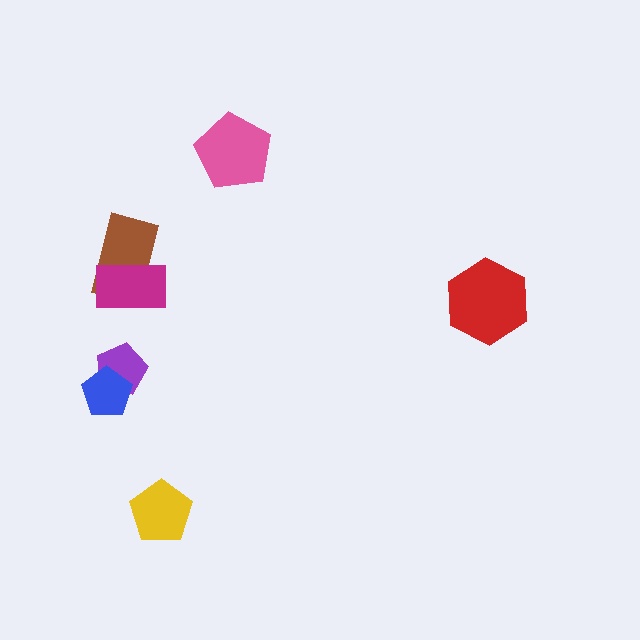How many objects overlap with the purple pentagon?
1 object overlaps with the purple pentagon.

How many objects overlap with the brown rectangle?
1 object overlaps with the brown rectangle.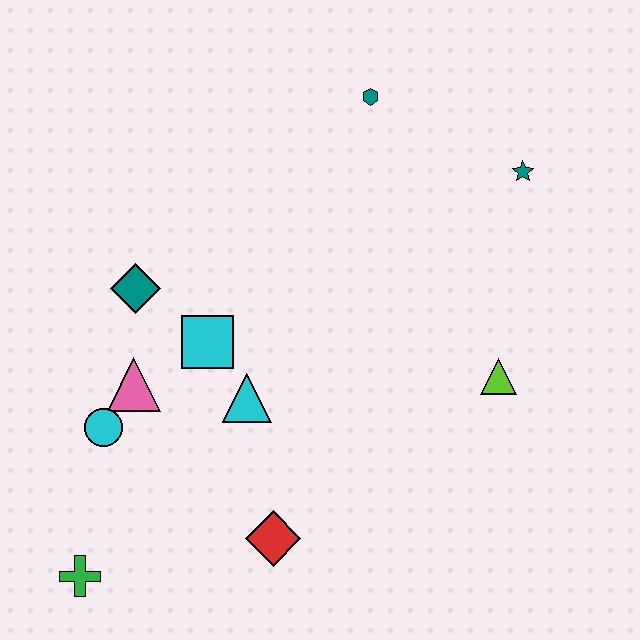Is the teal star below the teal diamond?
No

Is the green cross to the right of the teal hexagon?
No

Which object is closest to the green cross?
The cyan circle is closest to the green cross.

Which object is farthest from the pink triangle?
The teal star is farthest from the pink triangle.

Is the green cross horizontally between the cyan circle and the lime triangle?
No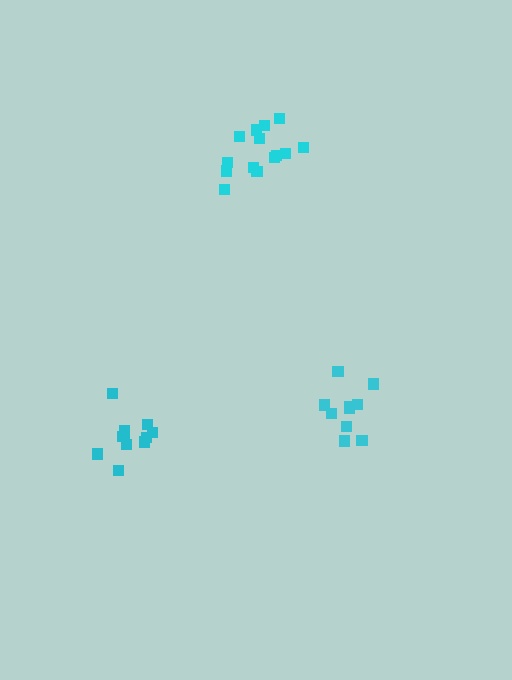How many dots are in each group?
Group 1: 10 dots, Group 2: 11 dots, Group 3: 14 dots (35 total).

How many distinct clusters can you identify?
There are 3 distinct clusters.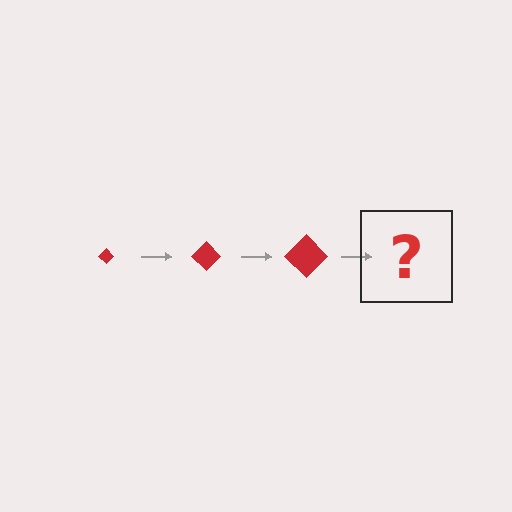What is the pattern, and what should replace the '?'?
The pattern is that the diamond gets progressively larger each step. The '?' should be a red diamond, larger than the previous one.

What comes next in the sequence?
The next element should be a red diamond, larger than the previous one.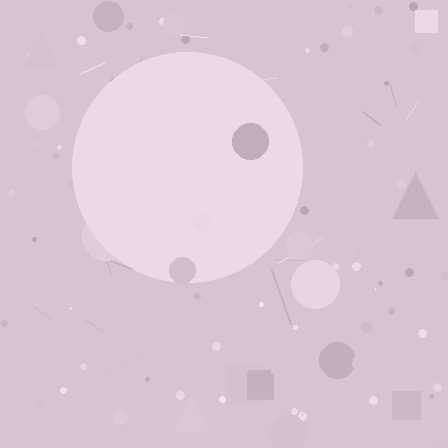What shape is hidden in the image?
A circle is hidden in the image.